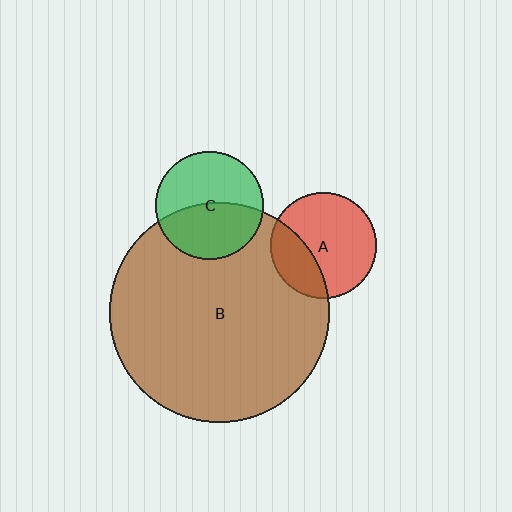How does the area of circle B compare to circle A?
Approximately 4.2 times.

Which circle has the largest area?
Circle B (brown).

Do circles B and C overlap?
Yes.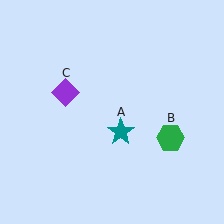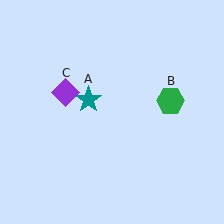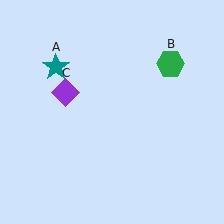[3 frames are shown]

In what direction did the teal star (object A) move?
The teal star (object A) moved up and to the left.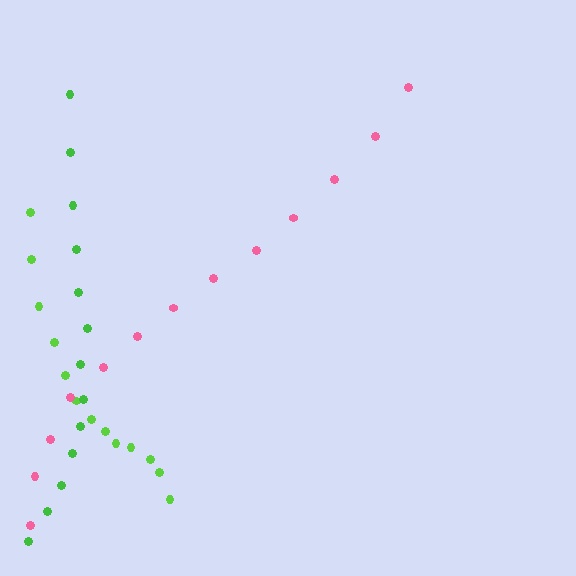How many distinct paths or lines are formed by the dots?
There are 3 distinct paths.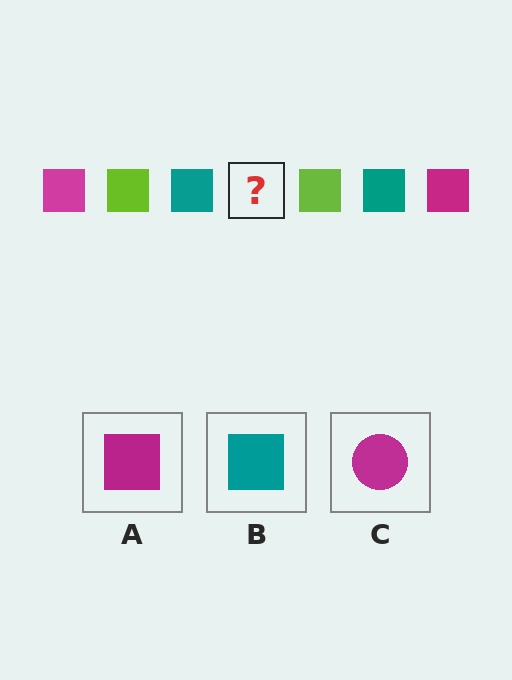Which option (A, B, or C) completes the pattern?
A.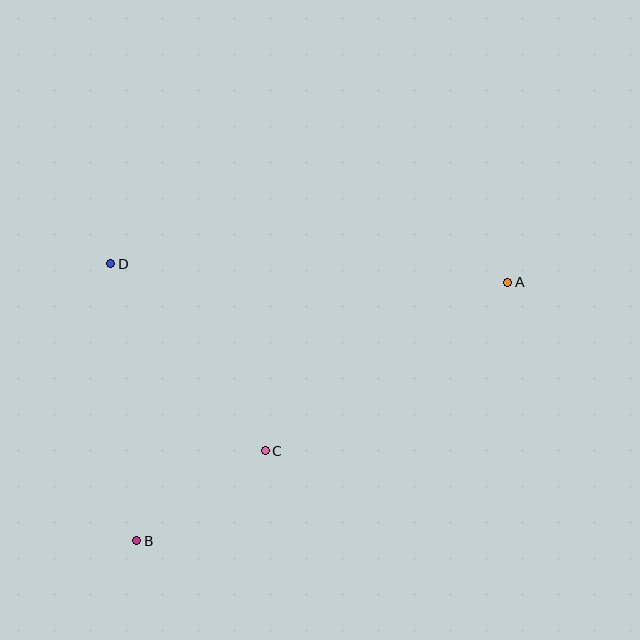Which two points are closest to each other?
Points B and C are closest to each other.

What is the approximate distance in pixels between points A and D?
The distance between A and D is approximately 398 pixels.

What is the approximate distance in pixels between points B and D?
The distance between B and D is approximately 278 pixels.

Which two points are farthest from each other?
Points A and B are farthest from each other.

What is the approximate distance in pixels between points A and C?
The distance between A and C is approximately 295 pixels.